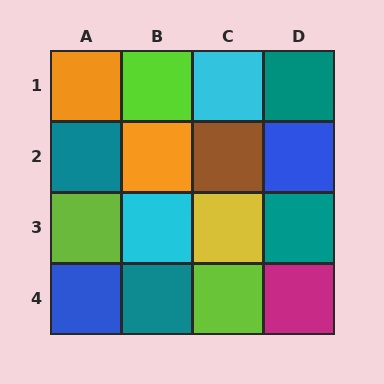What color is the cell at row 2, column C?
Brown.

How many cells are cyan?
2 cells are cyan.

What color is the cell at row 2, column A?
Teal.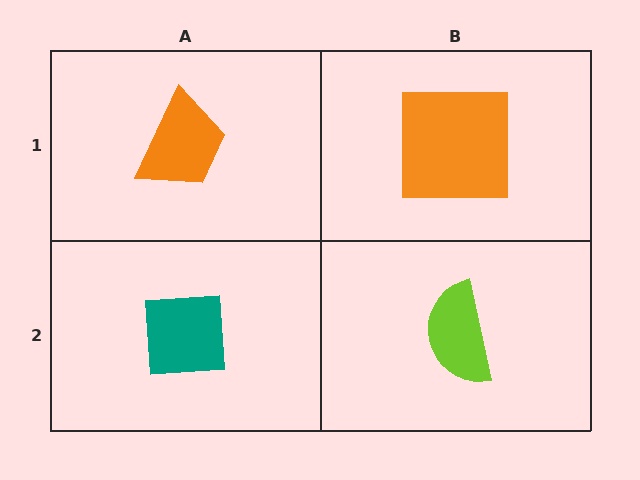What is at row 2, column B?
A lime semicircle.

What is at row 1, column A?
An orange trapezoid.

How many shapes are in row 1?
2 shapes.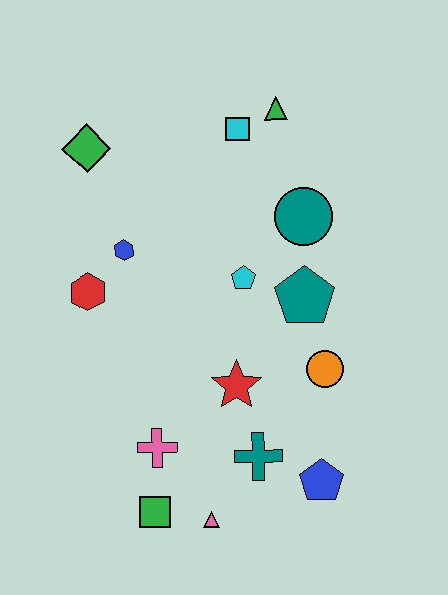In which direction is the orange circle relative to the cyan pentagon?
The orange circle is below the cyan pentagon.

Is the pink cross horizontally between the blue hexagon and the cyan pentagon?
Yes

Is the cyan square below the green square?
No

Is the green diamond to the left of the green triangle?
Yes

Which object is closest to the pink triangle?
The green square is closest to the pink triangle.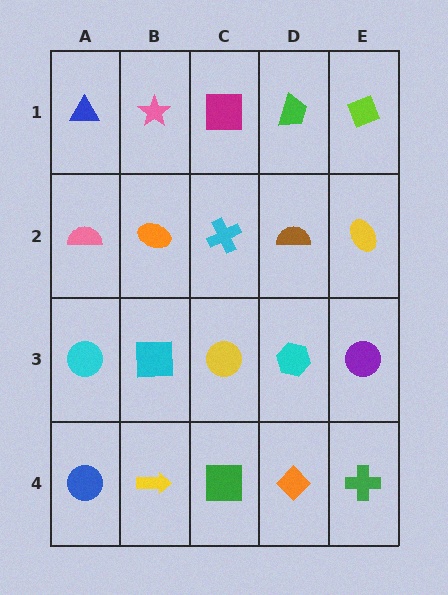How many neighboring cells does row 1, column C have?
3.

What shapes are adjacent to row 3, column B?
An orange ellipse (row 2, column B), a yellow arrow (row 4, column B), a cyan circle (row 3, column A), a yellow circle (row 3, column C).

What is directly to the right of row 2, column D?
A yellow ellipse.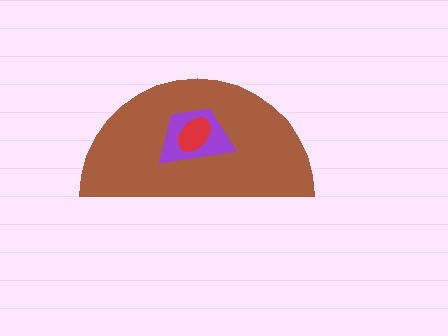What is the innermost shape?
The red ellipse.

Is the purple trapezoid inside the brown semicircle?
Yes.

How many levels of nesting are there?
3.